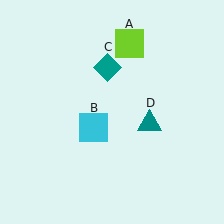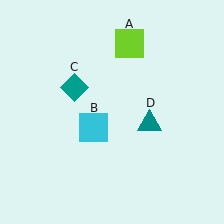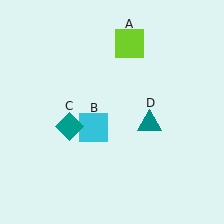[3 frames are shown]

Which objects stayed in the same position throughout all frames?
Lime square (object A) and cyan square (object B) and teal triangle (object D) remained stationary.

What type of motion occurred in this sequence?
The teal diamond (object C) rotated counterclockwise around the center of the scene.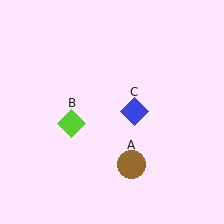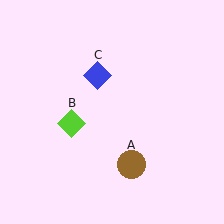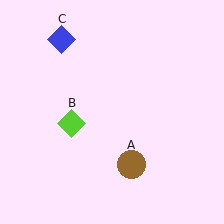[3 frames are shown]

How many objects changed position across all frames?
1 object changed position: blue diamond (object C).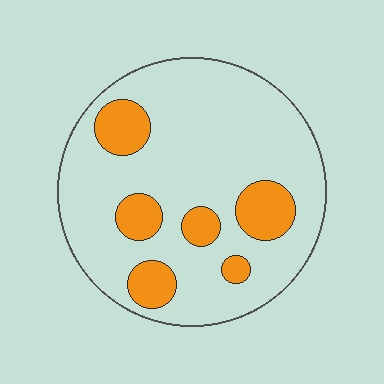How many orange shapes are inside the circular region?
6.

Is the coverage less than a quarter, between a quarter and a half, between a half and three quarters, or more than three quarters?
Less than a quarter.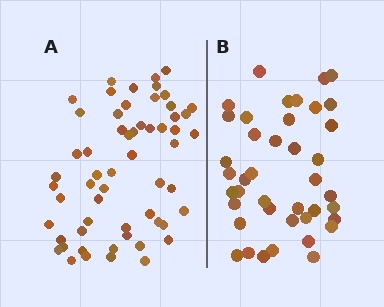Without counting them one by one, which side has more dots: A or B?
Region A (the left region) has more dots.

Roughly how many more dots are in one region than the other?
Region A has approximately 15 more dots than region B.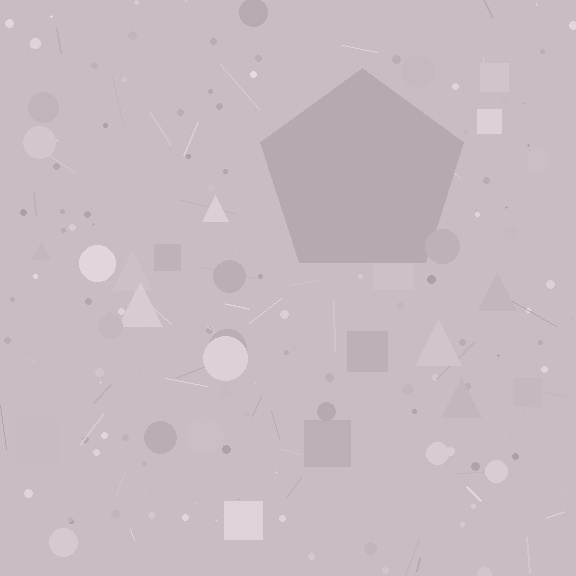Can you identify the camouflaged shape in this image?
The camouflaged shape is a pentagon.